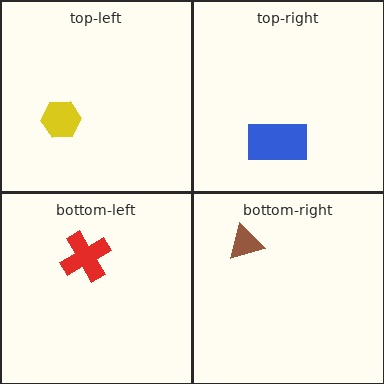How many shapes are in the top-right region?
1.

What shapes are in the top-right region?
The blue rectangle.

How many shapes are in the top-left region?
1.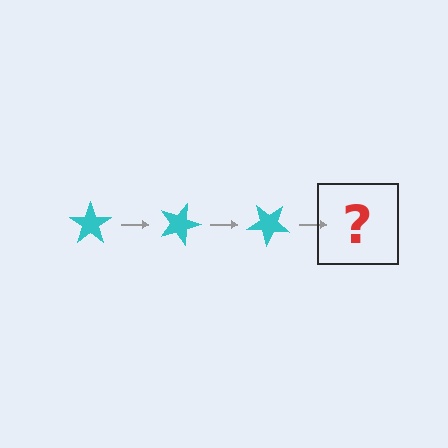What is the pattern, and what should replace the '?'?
The pattern is that the star rotates 20 degrees each step. The '?' should be a cyan star rotated 60 degrees.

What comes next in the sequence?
The next element should be a cyan star rotated 60 degrees.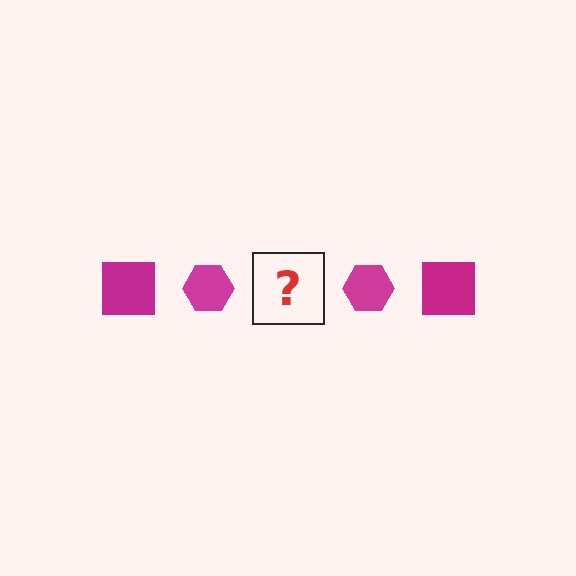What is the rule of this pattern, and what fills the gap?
The rule is that the pattern cycles through square, hexagon shapes in magenta. The gap should be filled with a magenta square.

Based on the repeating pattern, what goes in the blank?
The blank should be a magenta square.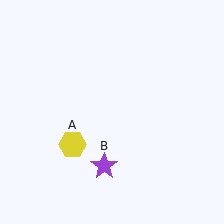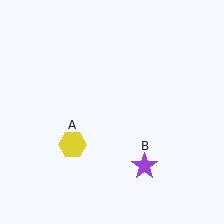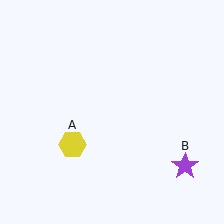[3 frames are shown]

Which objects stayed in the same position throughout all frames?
Yellow hexagon (object A) remained stationary.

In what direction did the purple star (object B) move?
The purple star (object B) moved right.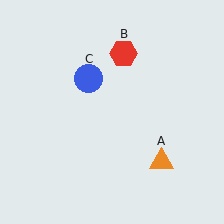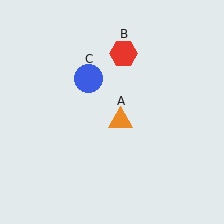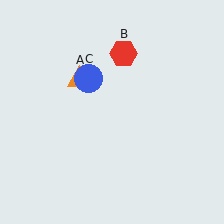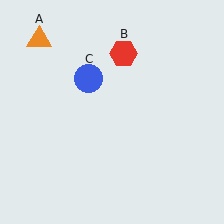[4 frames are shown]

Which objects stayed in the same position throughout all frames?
Red hexagon (object B) and blue circle (object C) remained stationary.